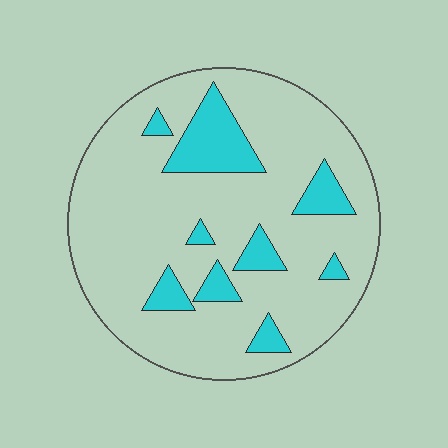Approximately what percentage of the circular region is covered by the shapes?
Approximately 15%.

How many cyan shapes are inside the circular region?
9.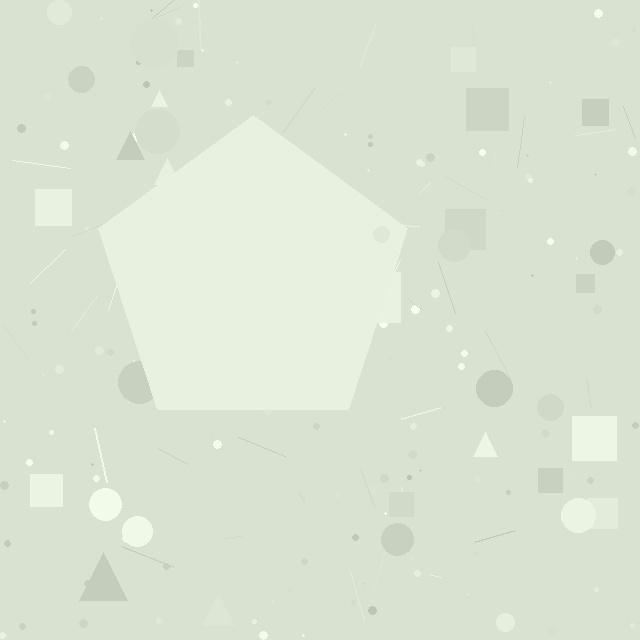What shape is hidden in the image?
A pentagon is hidden in the image.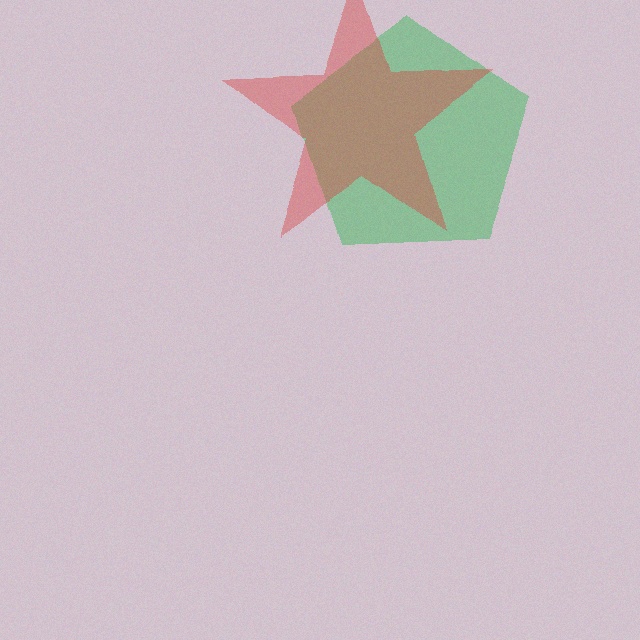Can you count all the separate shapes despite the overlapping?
Yes, there are 2 separate shapes.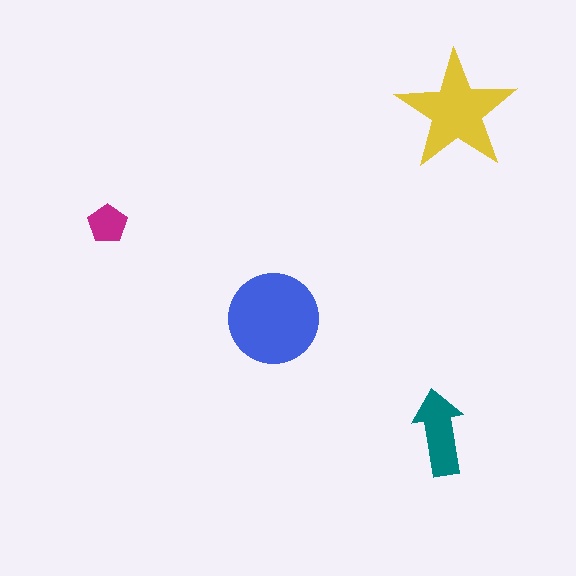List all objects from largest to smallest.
The blue circle, the yellow star, the teal arrow, the magenta pentagon.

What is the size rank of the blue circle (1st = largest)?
1st.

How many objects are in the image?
There are 4 objects in the image.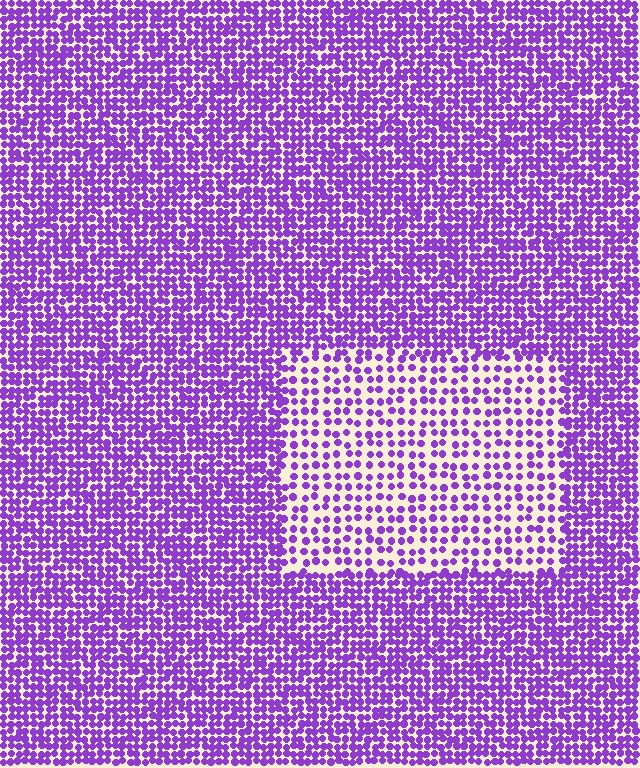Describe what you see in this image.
The image contains small purple elements arranged at two different densities. A rectangle-shaped region is visible where the elements are less densely packed than the surrounding area.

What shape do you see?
I see a rectangle.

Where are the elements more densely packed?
The elements are more densely packed outside the rectangle boundary.